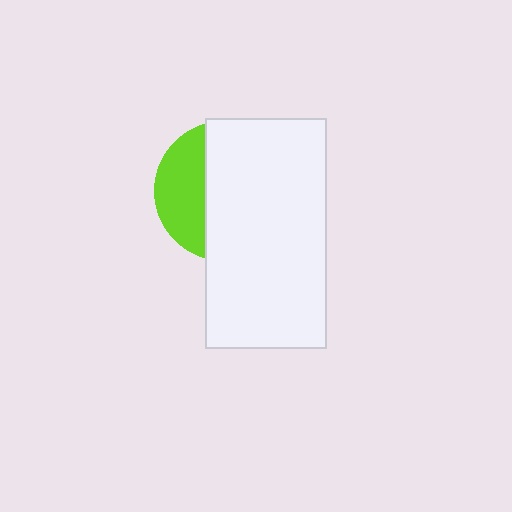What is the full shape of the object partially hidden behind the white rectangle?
The partially hidden object is a lime circle.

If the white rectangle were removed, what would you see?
You would see the complete lime circle.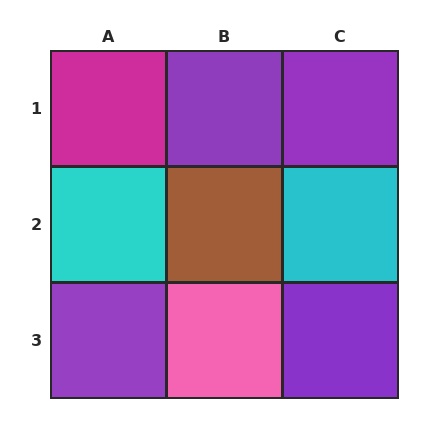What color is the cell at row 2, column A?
Cyan.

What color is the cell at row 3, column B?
Pink.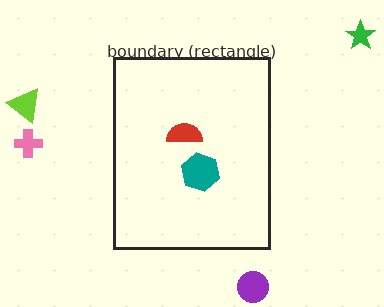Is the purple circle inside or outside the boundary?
Outside.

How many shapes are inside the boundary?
2 inside, 4 outside.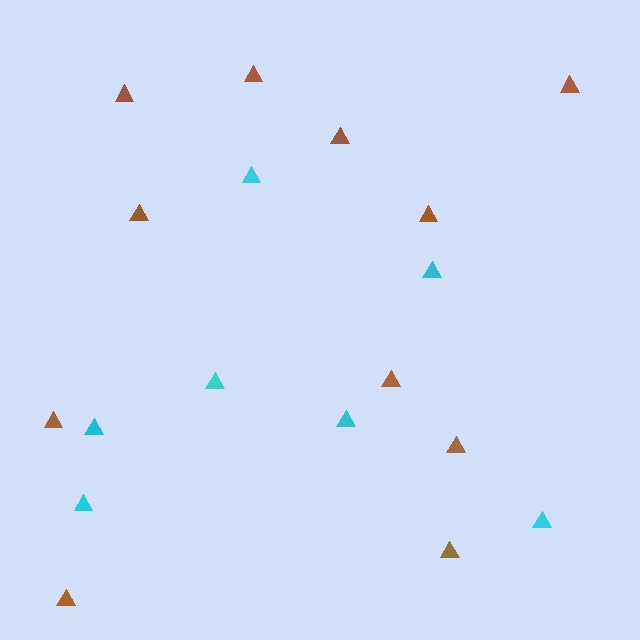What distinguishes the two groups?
There are 2 groups: one group of brown triangles (11) and one group of cyan triangles (7).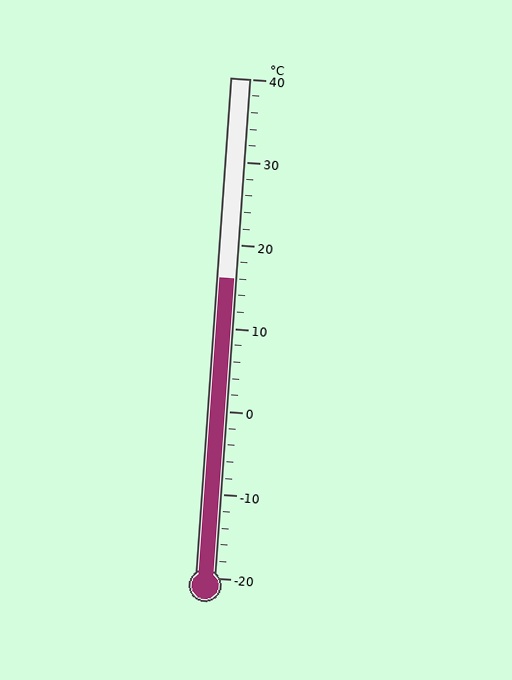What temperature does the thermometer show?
The thermometer shows approximately 16°C.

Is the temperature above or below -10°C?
The temperature is above -10°C.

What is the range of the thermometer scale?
The thermometer scale ranges from -20°C to 40°C.